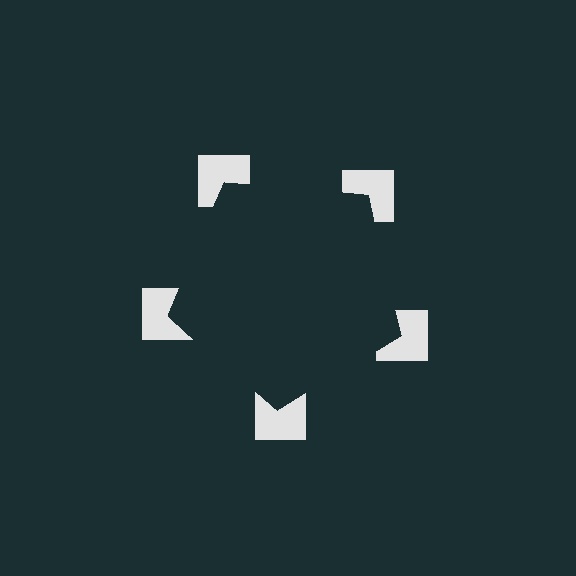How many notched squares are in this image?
There are 5 — one at each vertex of the illusory pentagon.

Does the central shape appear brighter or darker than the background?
It typically appears slightly darker than the background, even though no actual brightness change is drawn.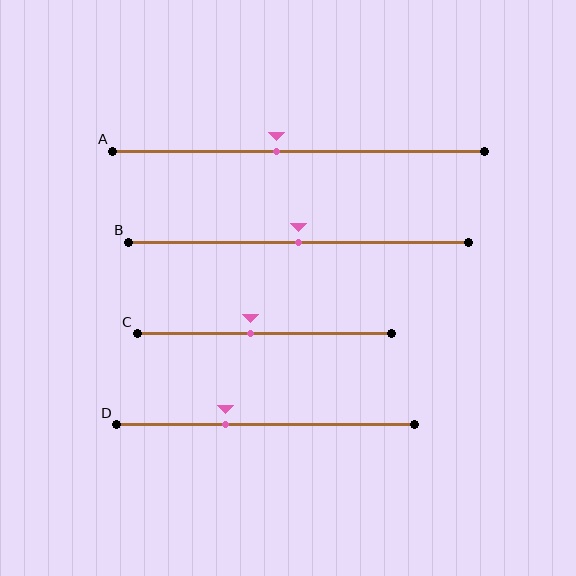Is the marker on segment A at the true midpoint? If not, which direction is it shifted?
No, the marker on segment A is shifted to the left by about 6% of the segment length.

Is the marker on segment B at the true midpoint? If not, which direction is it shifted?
Yes, the marker on segment B is at the true midpoint.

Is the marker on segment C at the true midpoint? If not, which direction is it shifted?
No, the marker on segment C is shifted to the left by about 5% of the segment length.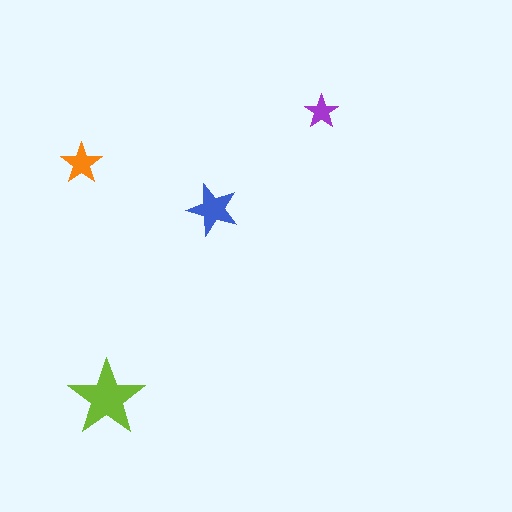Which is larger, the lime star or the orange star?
The lime one.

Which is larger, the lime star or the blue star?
The lime one.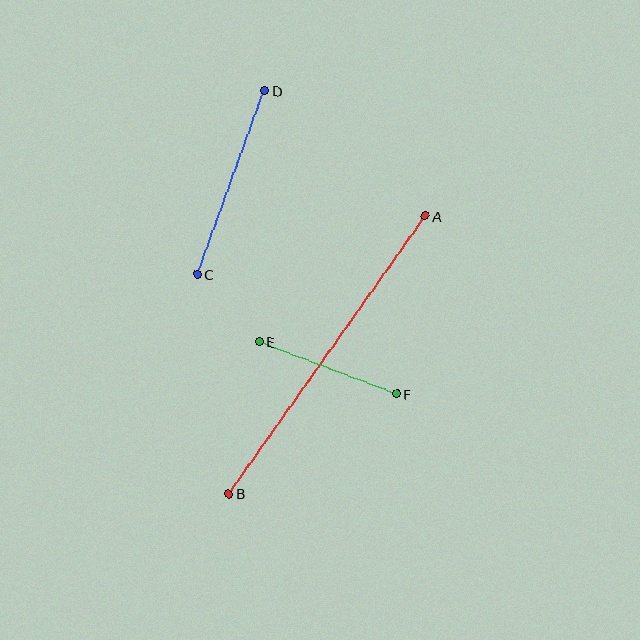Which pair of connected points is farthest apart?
Points A and B are farthest apart.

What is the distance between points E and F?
The distance is approximately 147 pixels.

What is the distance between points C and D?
The distance is approximately 196 pixels.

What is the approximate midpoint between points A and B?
The midpoint is at approximately (327, 355) pixels.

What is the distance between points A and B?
The distance is approximately 340 pixels.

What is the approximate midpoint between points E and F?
The midpoint is at approximately (328, 368) pixels.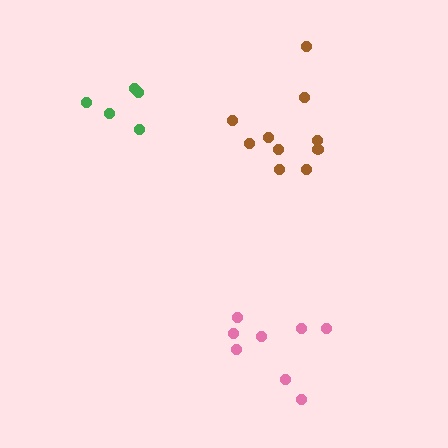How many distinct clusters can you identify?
There are 3 distinct clusters.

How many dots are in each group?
Group 1: 10 dots, Group 2: 8 dots, Group 3: 5 dots (23 total).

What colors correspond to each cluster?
The clusters are colored: brown, pink, green.